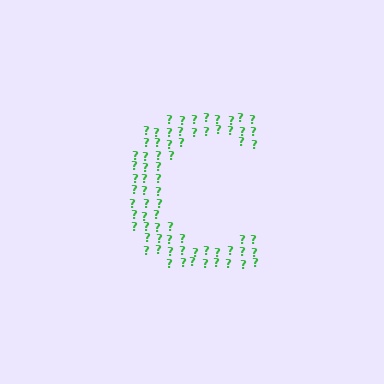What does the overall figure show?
The overall figure shows the letter C.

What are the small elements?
The small elements are question marks.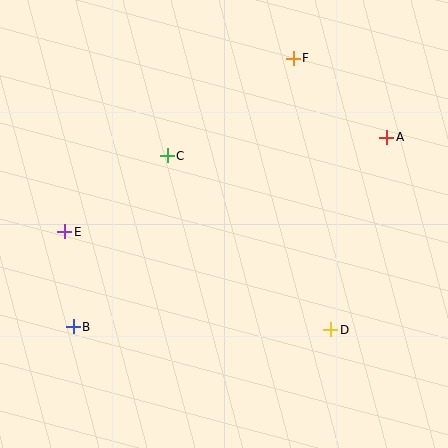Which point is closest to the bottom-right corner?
Point D is closest to the bottom-right corner.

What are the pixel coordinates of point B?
Point B is at (73, 327).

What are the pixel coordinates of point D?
Point D is at (331, 330).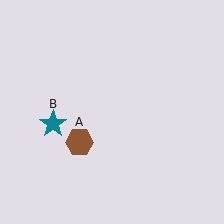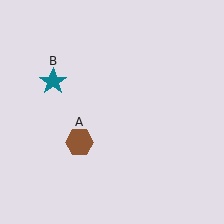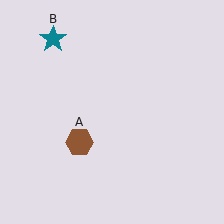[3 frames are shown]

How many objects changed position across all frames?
1 object changed position: teal star (object B).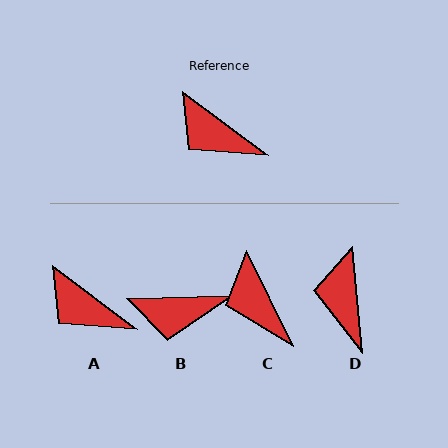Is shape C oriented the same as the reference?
No, it is off by about 27 degrees.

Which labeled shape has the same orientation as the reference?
A.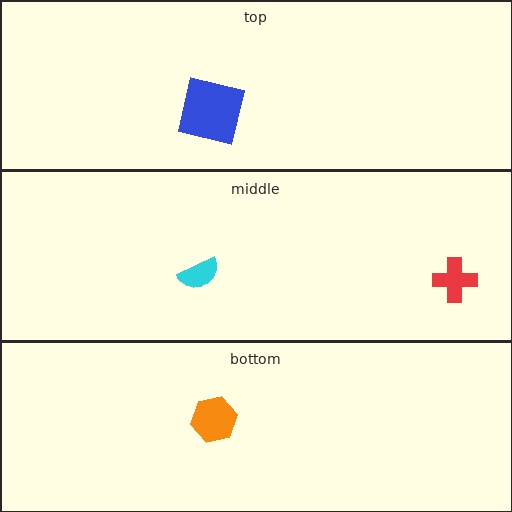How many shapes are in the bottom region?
1.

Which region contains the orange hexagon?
The bottom region.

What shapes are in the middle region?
The red cross, the cyan semicircle.